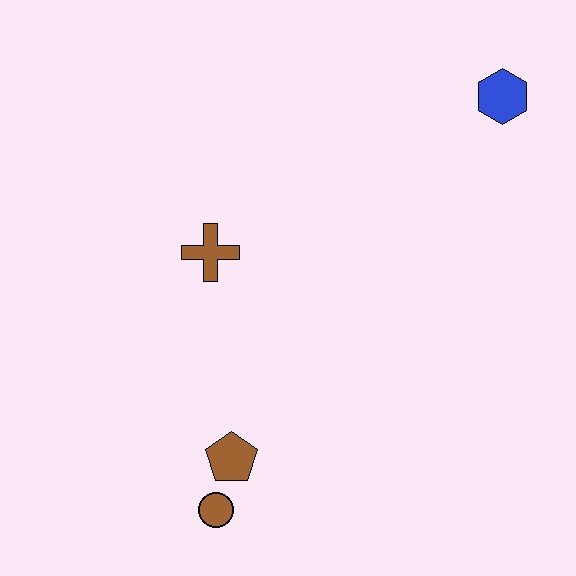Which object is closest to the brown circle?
The brown pentagon is closest to the brown circle.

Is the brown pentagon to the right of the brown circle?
Yes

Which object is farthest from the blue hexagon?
The brown circle is farthest from the blue hexagon.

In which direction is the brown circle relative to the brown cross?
The brown circle is below the brown cross.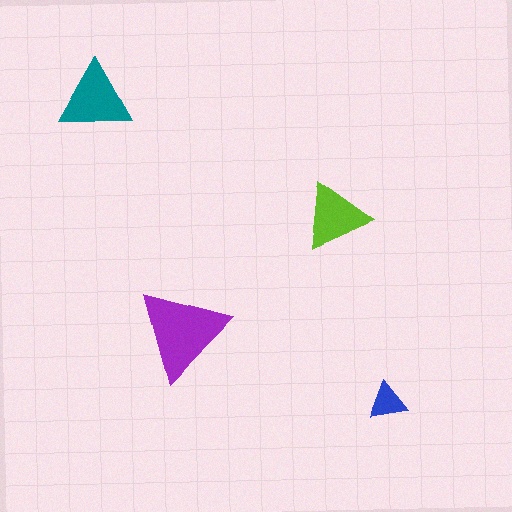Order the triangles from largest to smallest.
the purple one, the teal one, the lime one, the blue one.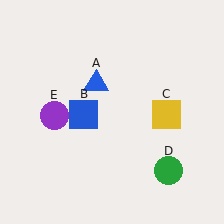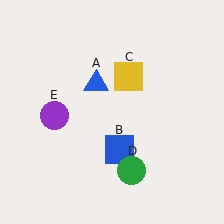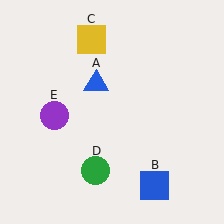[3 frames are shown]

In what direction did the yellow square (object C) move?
The yellow square (object C) moved up and to the left.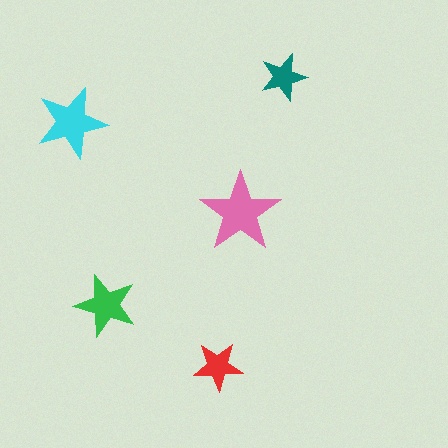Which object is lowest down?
The red star is bottommost.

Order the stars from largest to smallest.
the pink one, the cyan one, the green one, the red one, the teal one.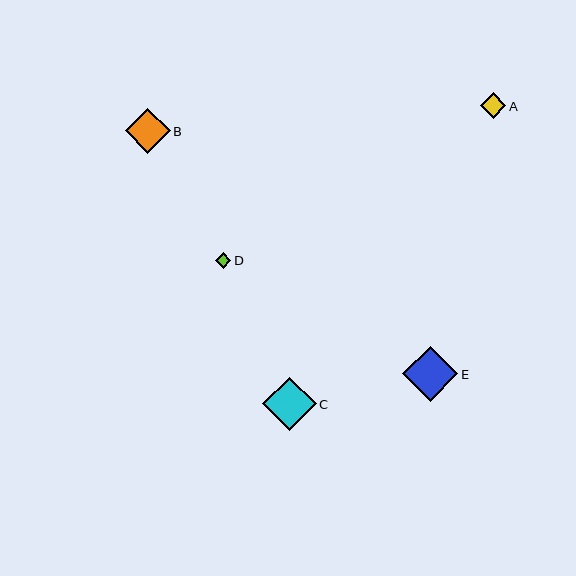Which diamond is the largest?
Diamond E is the largest with a size of approximately 55 pixels.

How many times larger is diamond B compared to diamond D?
Diamond B is approximately 2.9 times the size of diamond D.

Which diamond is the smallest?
Diamond D is the smallest with a size of approximately 15 pixels.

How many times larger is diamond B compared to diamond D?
Diamond B is approximately 2.9 times the size of diamond D.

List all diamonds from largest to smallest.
From largest to smallest: E, C, B, A, D.